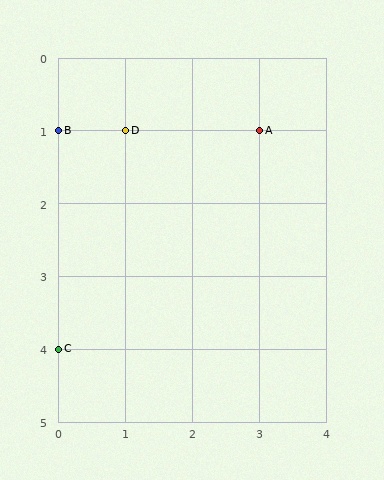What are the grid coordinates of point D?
Point D is at grid coordinates (1, 1).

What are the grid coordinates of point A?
Point A is at grid coordinates (3, 1).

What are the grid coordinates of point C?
Point C is at grid coordinates (0, 4).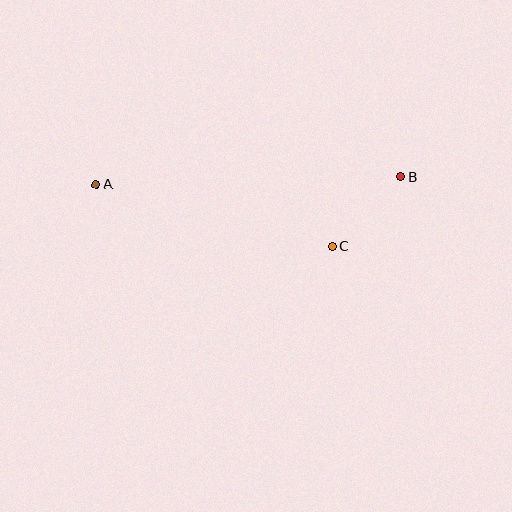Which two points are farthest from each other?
Points A and B are farthest from each other.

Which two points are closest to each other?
Points B and C are closest to each other.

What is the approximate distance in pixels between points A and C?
The distance between A and C is approximately 244 pixels.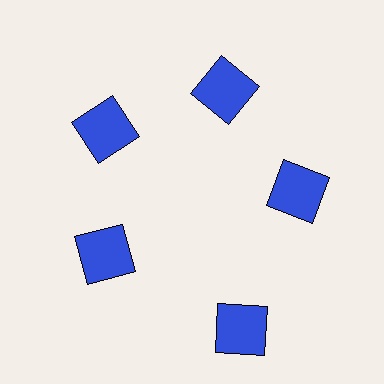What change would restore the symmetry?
The symmetry would be restored by moving it inward, back onto the ring so that all 5 squares sit at equal angles and equal distance from the center.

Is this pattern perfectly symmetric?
No. The 5 blue squares are arranged in a ring, but one element near the 5 o'clock position is pushed outward from the center, breaking the 5-fold rotational symmetry.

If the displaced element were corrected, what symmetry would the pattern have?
It would have 5-fold rotational symmetry — the pattern would map onto itself every 72 degrees.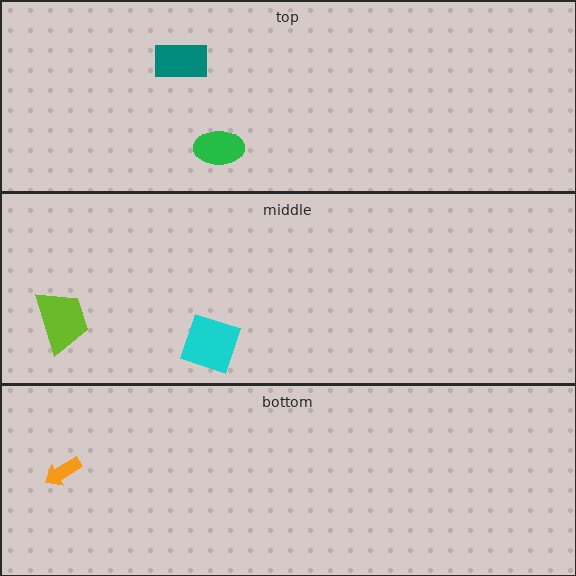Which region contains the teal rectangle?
The top region.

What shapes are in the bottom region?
The orange arrow.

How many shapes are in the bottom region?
1.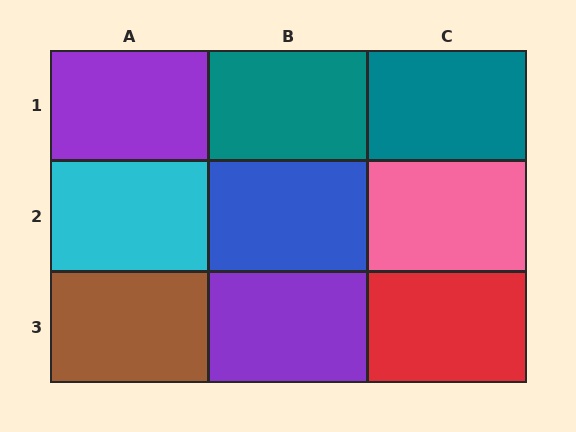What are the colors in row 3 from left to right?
Brown, purple, red.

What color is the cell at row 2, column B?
Blue.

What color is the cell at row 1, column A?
Purple.